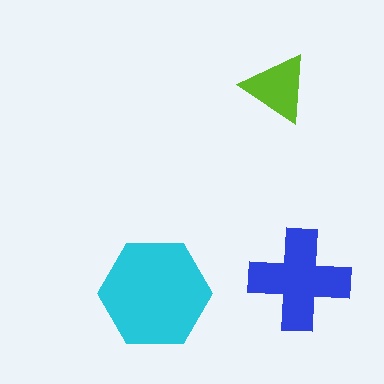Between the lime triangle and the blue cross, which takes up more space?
The blue cross.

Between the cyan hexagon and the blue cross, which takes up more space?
The cyan hexagon.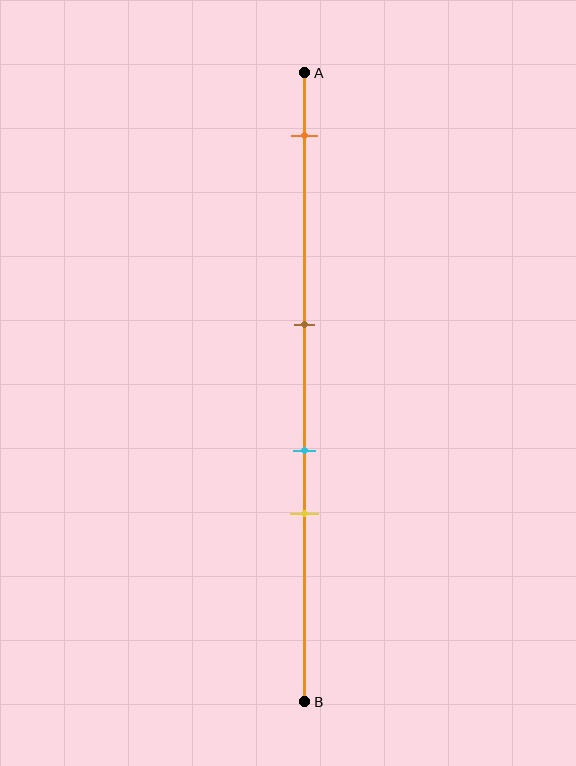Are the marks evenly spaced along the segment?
No, the marks are not evenly spaced.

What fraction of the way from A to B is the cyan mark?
The cyan mark is approximately 60% (0.6) of the way from A to B.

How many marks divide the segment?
There are 4 marks dividing the segment.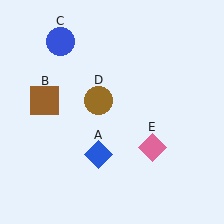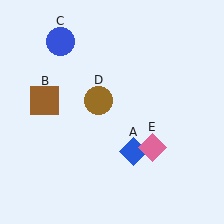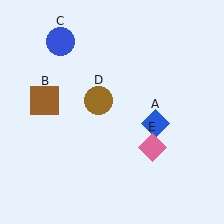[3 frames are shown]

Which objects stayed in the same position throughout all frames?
Brown square (object B) and blue circle (object C) and brown circle (object D) and pink diamond (object E) remained stationary.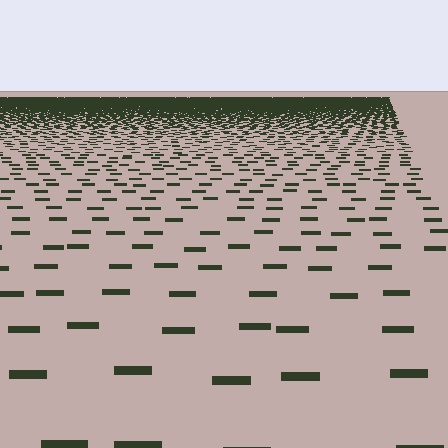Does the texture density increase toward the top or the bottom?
Density increases toward the top.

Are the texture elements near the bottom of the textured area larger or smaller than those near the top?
Larger. Near the bottom, elements are closer to the viewer and appear at a bigger on-screen size.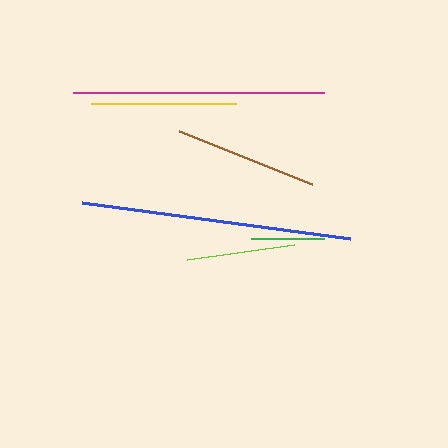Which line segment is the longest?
The blue line is the longest at approximately 271 pixels.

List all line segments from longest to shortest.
From longest to shortest: blue, magenta, yellow, brown, lime, green.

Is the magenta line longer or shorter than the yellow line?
The magenta line is longer than the yellow line.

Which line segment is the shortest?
The green line is the shortest at approximately 73 pixels.